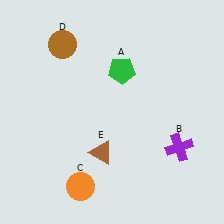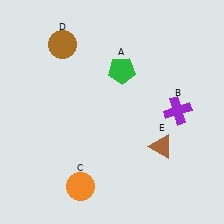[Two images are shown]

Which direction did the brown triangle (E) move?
The brown triangle (E) moved right.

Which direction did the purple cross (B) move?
The purple cross (B) moved up.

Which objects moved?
The objects that moved are: the purple cross (B), the brown triangle (E).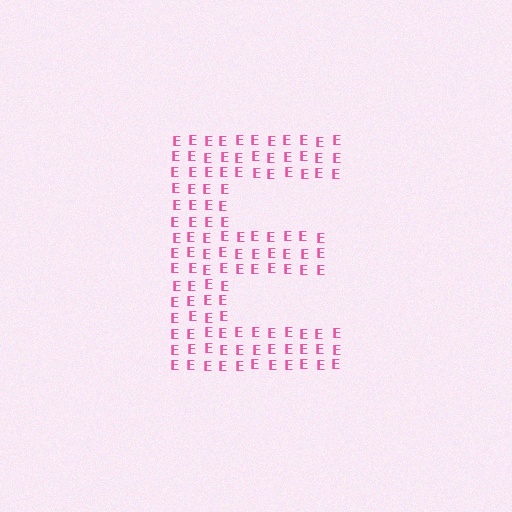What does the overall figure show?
The overall figure shows the letter E.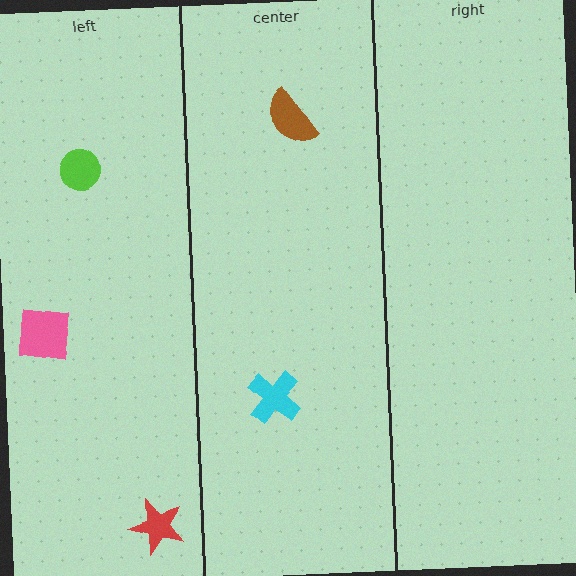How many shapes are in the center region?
2.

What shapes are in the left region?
The pink square, the lime circle, the red star.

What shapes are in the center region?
The cyan cross, the brown semicircle.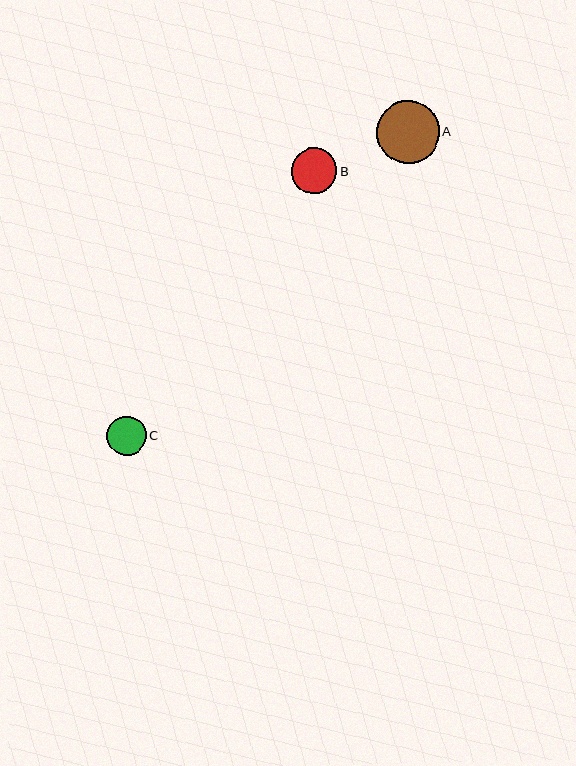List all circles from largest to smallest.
From largest to smallest: A, B, C.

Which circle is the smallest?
Circle C is the smallest with a size of approximately 40 pixels.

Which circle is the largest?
Circle A is the largest with a size of approximately 63 pixels.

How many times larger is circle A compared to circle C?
Circle A is approximately 1.6 times the size of circle C.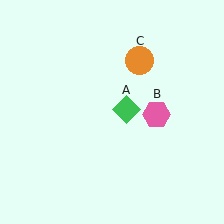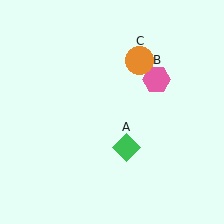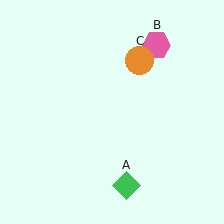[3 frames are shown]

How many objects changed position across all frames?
2 objects changed position: green diamond (object A), pink hexagon (object B).